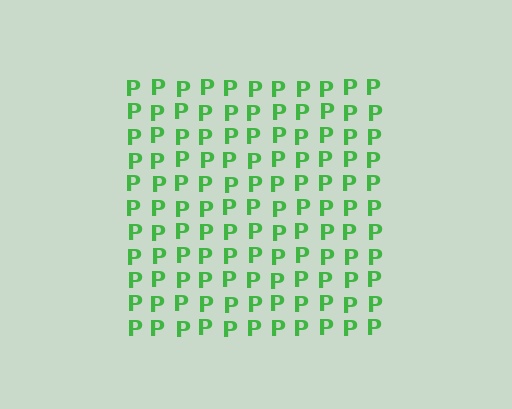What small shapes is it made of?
It is made of small letter P's.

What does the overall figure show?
The overall figure shows a square.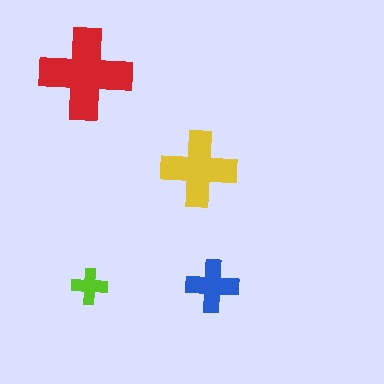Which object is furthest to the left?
The red cross is leftmost.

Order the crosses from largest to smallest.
the red one, the yellow one, the blue one, the lime one.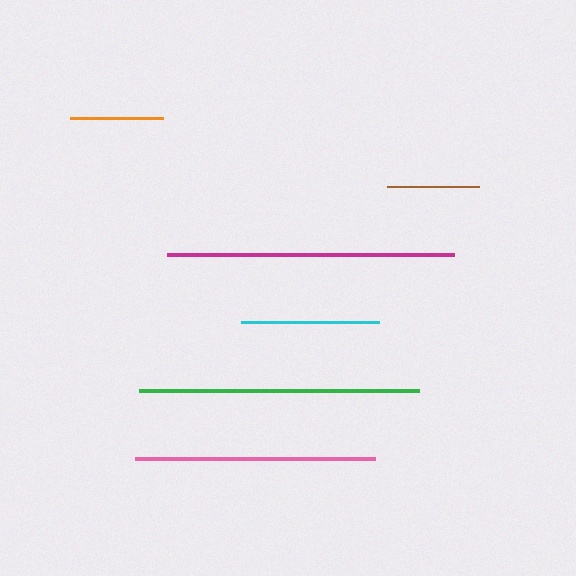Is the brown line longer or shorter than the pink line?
The pink line is longer than the brown line.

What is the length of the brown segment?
The brown segment is approximately 92 pixels long.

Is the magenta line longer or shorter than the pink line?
The magenta line is longer than the pink line.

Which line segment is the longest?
The magenta line is the longest at approximately 286 pixels.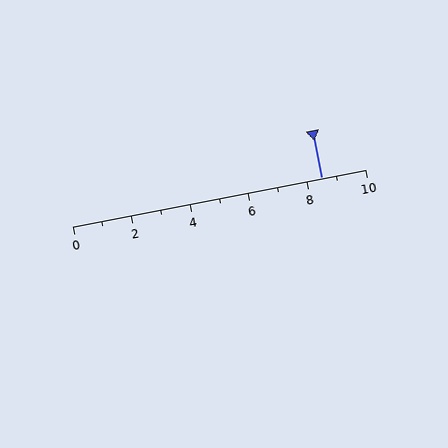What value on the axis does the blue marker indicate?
The marker indicates approximately 8.5.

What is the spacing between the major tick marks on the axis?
The major ticks are spaced 2 apart.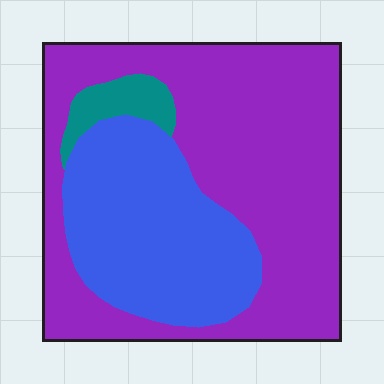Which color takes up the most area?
Purple, at roughly 60%.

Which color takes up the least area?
Teal, at roughly 5%.